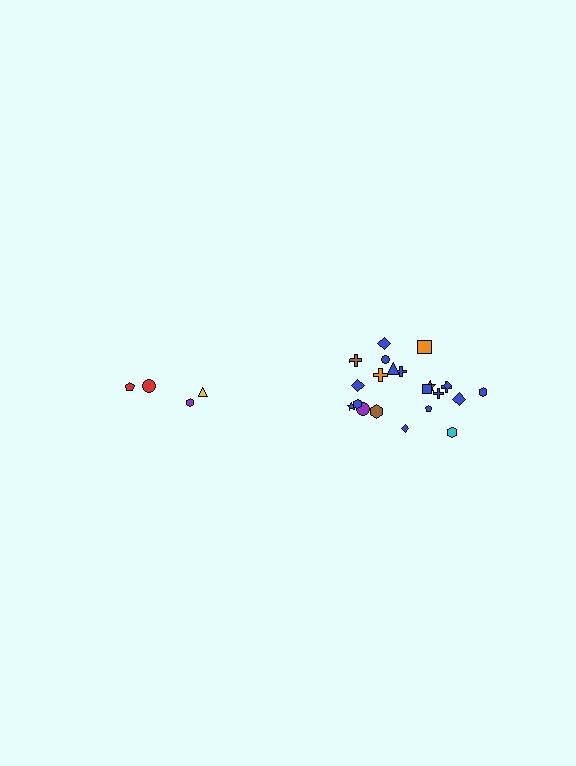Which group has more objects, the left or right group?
The right group.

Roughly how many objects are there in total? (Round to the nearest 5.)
Roughly 25 objects in total.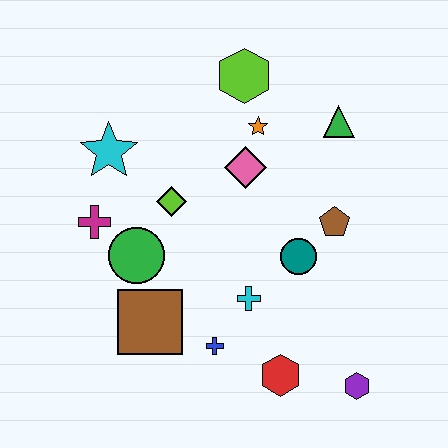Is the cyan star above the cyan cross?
Yes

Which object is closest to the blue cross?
The cyan cross is closest to the blue cross.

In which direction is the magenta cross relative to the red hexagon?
The magenta cross is to the left of the red hexagon.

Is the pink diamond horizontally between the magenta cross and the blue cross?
No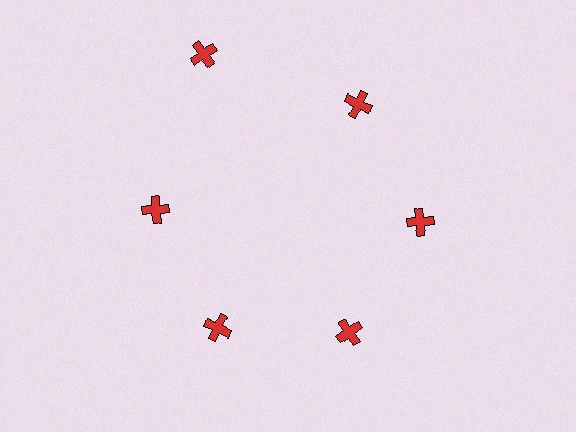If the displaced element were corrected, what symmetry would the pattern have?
It would have 6-fold rotational symmetry — the pattern would map onto itself every 60 degrees.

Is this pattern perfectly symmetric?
No. The 6 red crosses are arranged in a ring, but one element near the 11 o'clock position is pushed outward from the center, breaking the 6-fold rotational symmetry.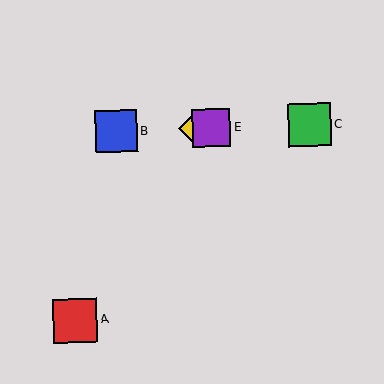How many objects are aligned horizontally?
4 objects (B, C, D, E) are aligned horizontally.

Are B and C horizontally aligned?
Yes, both are at y≈131.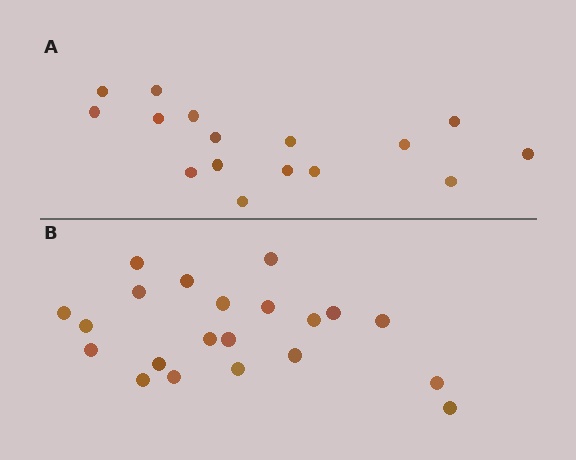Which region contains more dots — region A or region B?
Region B (the bottom region) has more dots.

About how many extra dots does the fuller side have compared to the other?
Region B has about 5 more dots than region A.